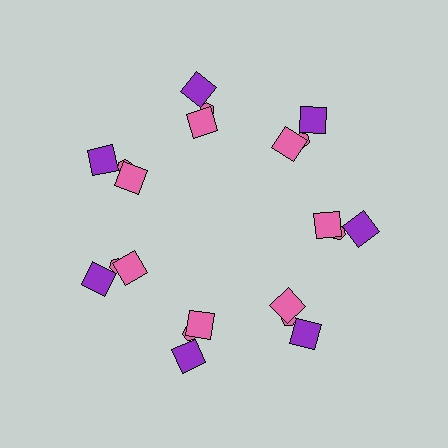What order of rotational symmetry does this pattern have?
This pattern has 7-fold rotational symmetry.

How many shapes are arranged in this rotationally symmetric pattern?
There are 21 shapes, arranged in 7 groups of 3.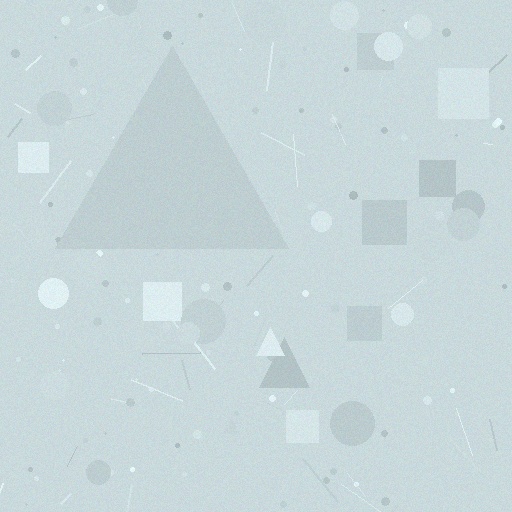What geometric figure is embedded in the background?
A triangle is embedded in the background.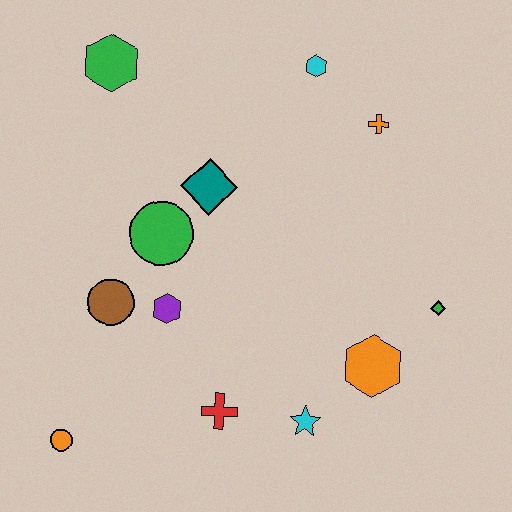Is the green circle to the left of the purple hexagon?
Yes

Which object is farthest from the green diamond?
The green hexagon is farthest from the green diamond.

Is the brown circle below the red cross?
No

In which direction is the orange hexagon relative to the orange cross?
The orange hexagon is below the orange cross.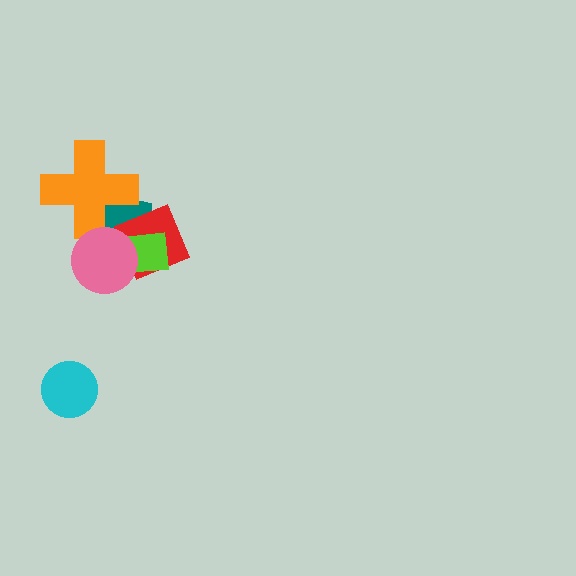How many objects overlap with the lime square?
3 objects overlap with the lime square.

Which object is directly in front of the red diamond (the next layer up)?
The lime square is directly in front of the red diamond.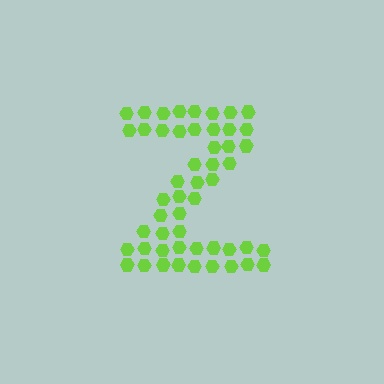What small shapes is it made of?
It is made of small hexagons.